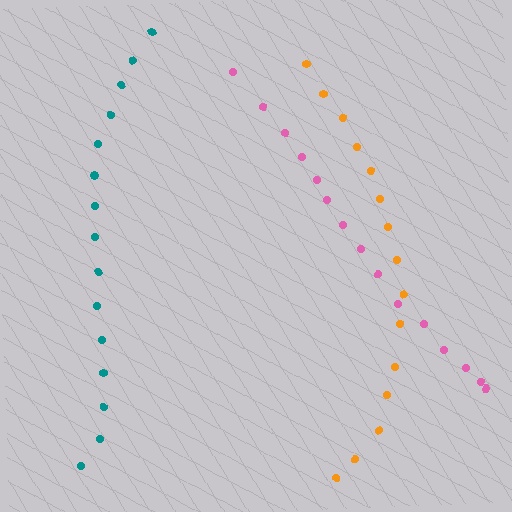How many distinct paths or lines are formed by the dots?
There are 3 distinct paths.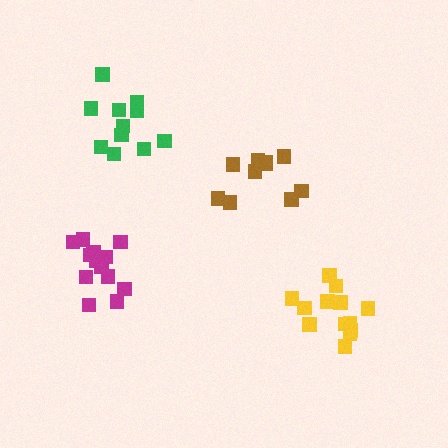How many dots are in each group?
Group 1: 13 dots, Group 2: 13 dots, Group 3: 11 dots, Group 4: 11 dots (48 total).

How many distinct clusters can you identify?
There are 4 distinct clusters.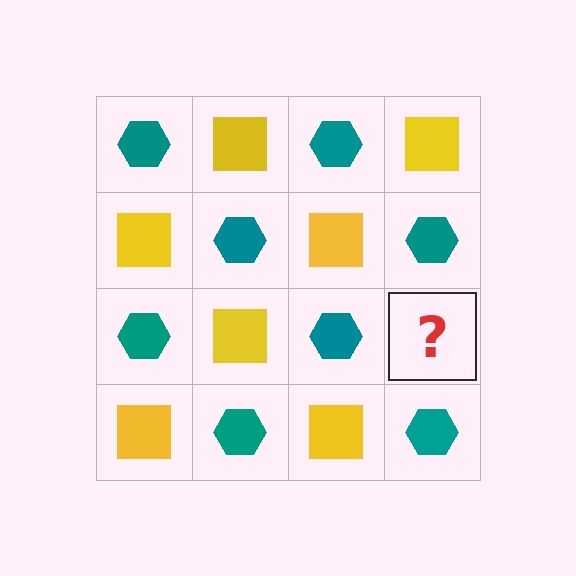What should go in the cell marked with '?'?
The missing cell should contain a yellow square.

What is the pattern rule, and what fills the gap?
The rule is that it alternates teal hexagon and yellow square in a checkerboard pattern. The gap should be filled with a yellow square.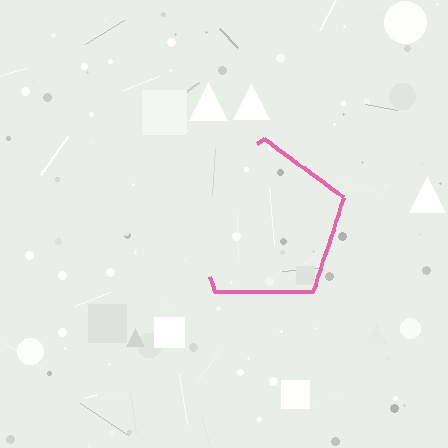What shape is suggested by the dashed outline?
The dashed outline suggests a pentagon.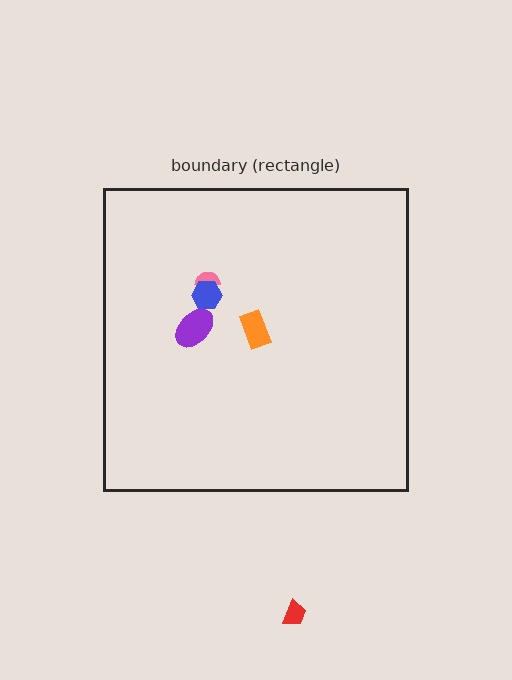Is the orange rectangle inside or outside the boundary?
Inside.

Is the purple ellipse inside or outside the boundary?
Inside.